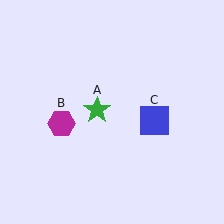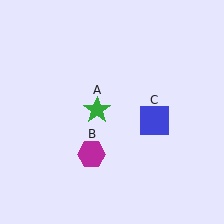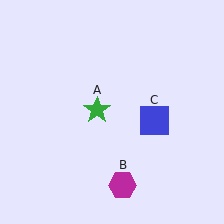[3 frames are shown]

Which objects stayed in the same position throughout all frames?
Green star (object A) and blue square (object C) remained stationary.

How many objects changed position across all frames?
1 object changed position: magenta hexagon (object B).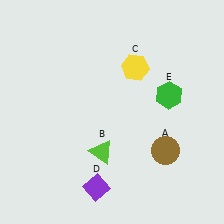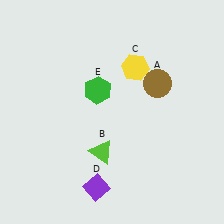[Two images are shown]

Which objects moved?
The objects that moved are: the brown circle (A), the green hexagon (E).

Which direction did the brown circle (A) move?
The brown circle (A) moved up.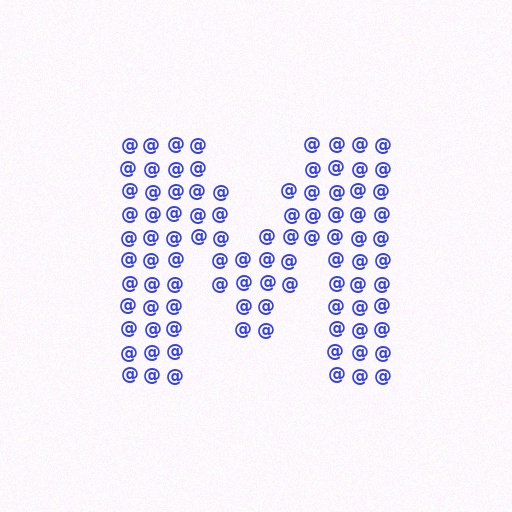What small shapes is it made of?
It is made of small at signs.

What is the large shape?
The large shape is the letter M.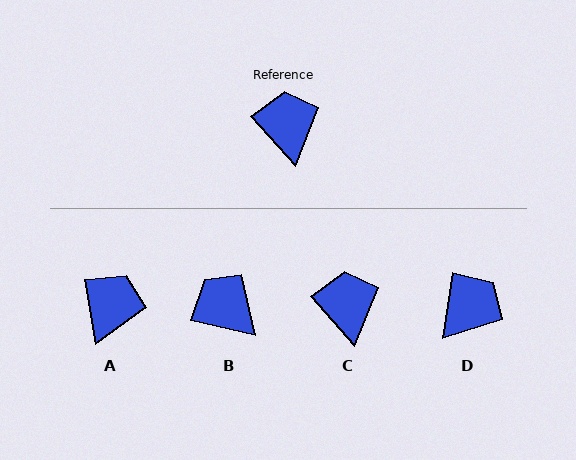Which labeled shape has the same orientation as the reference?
C.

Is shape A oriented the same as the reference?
No, it is off by about 32 degrees.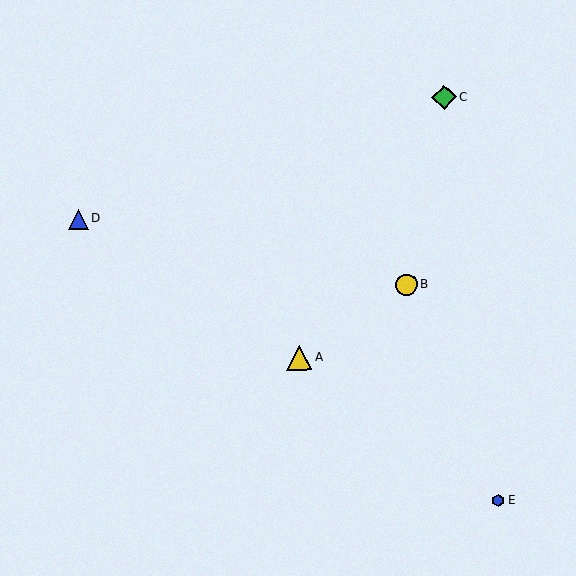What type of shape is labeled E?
Shape E is a blue hexagon.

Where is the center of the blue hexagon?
The center of the blue hexagon is at (498, 501).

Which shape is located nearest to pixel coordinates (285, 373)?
The yellow triangle (labeled A) at (299, 358) is nearest to that location.